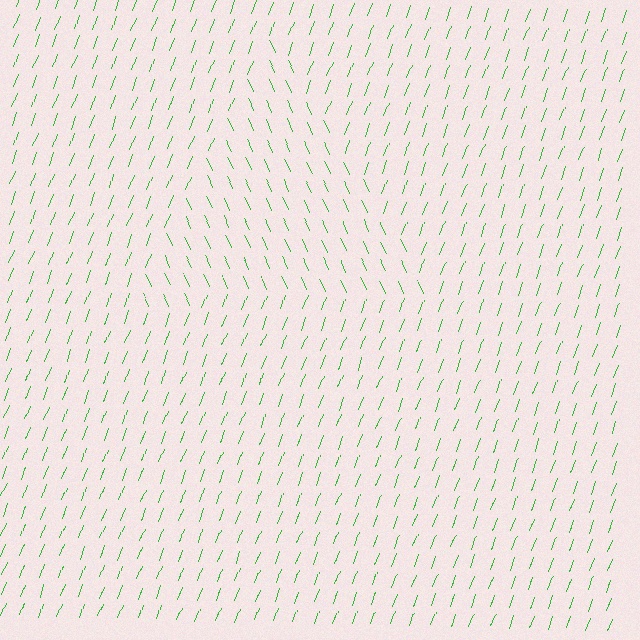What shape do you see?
I see a triangle.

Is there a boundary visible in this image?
Yes, there is a texture boundary formed by a change in line orientation.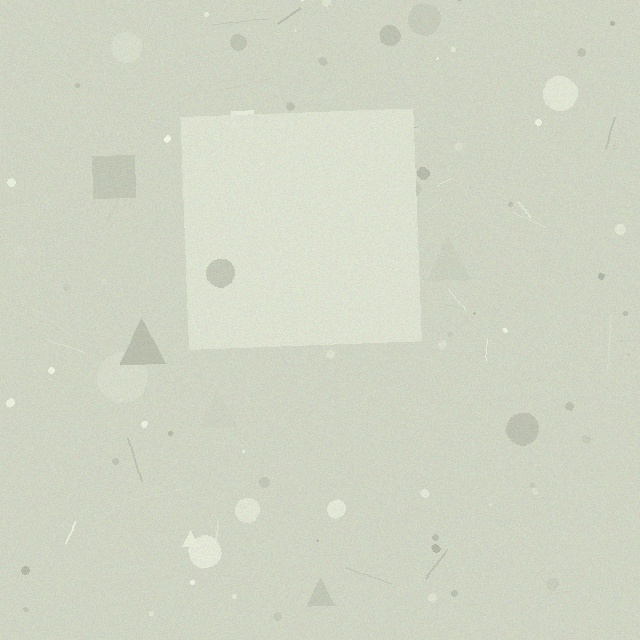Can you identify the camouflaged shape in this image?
The camouflaged shape is a square.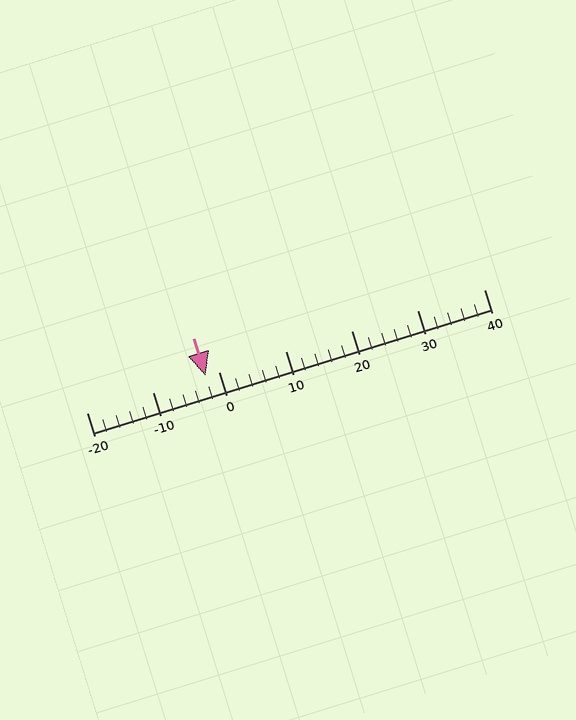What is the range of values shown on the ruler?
The ruler shows values from -20 to 40.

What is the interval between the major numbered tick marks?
The major tick marks are spaced 10 units apart.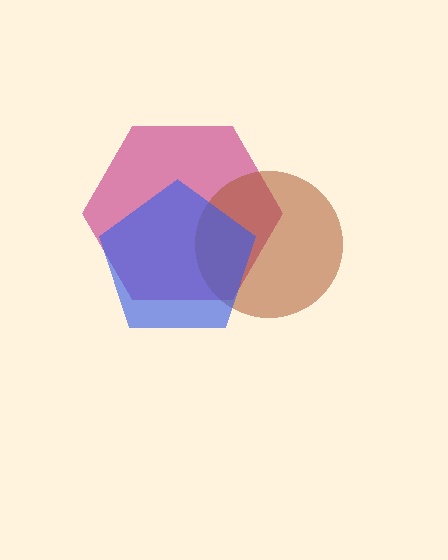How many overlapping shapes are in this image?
There are 3 overlapping shapes in the image.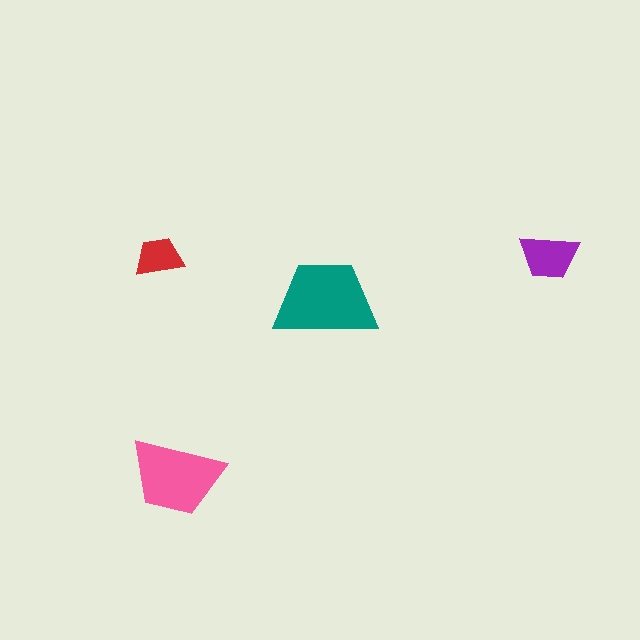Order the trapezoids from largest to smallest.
the teal one, the pink one, the purple one, the red one.